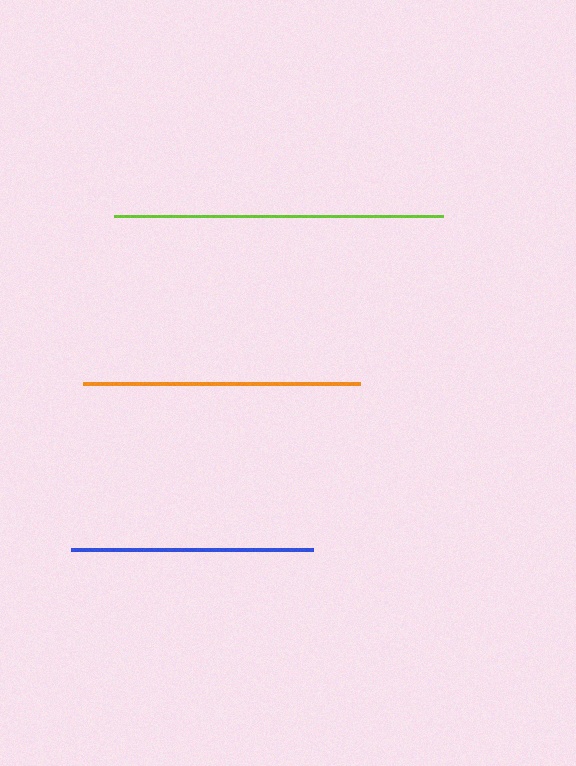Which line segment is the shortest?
The blue line is the shortest at approximately 242 pixels.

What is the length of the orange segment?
The orange segment is approximately 277 pixels long.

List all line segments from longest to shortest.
From longest to shortest: lime, orange, blue.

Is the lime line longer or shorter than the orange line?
The lime line is longer than the orange line.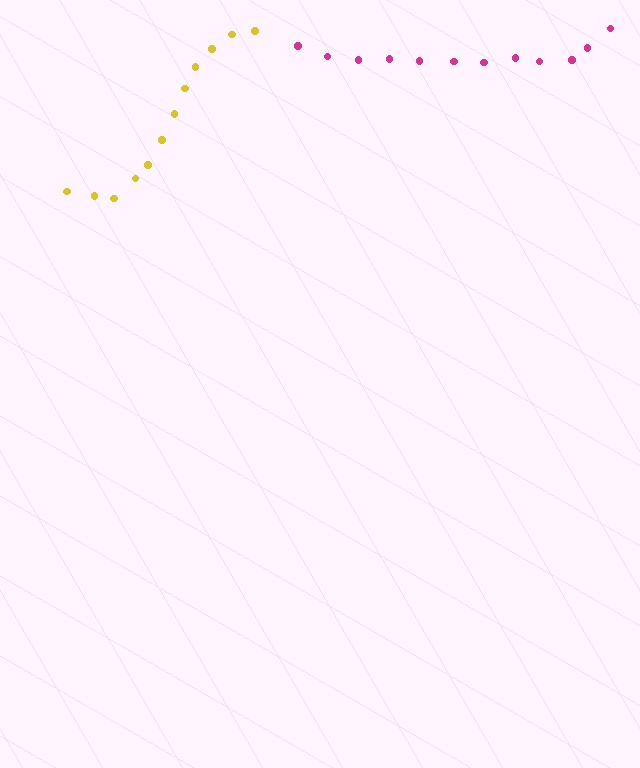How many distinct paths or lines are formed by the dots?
There are 2 distinct paths.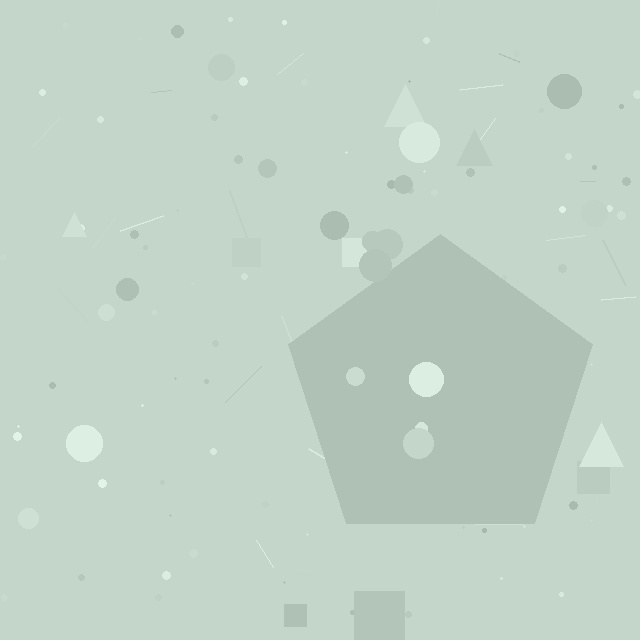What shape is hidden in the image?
A pentagon is hidden in the image.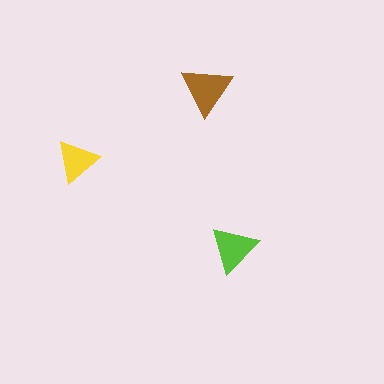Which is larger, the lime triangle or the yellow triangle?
The lime one.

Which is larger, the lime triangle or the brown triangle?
The brown one.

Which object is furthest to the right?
The lime triangle is rightmost.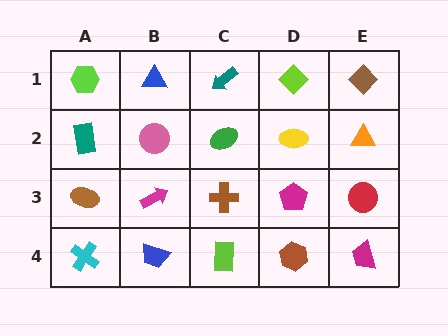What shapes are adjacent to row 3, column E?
An orange triangle (row 2, column E), a magenta trapezoid (row 4, column E), a magenta pentagon (row 3, column D).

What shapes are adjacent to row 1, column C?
A green ellipse (row 2, column C), a blue triangle (row 1, column B), a lime diamond (row 1, column D).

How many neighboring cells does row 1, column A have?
2.